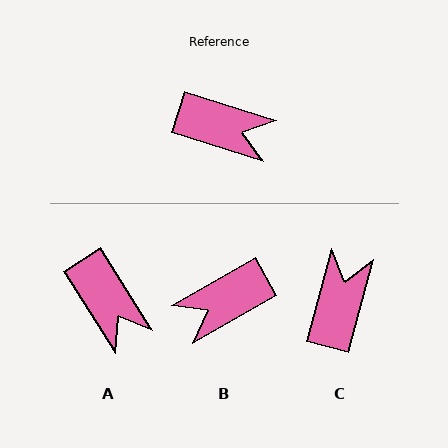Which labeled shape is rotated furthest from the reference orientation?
B, about 133 degrees away.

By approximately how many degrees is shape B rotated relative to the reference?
Approximately 133 degrees clockwise.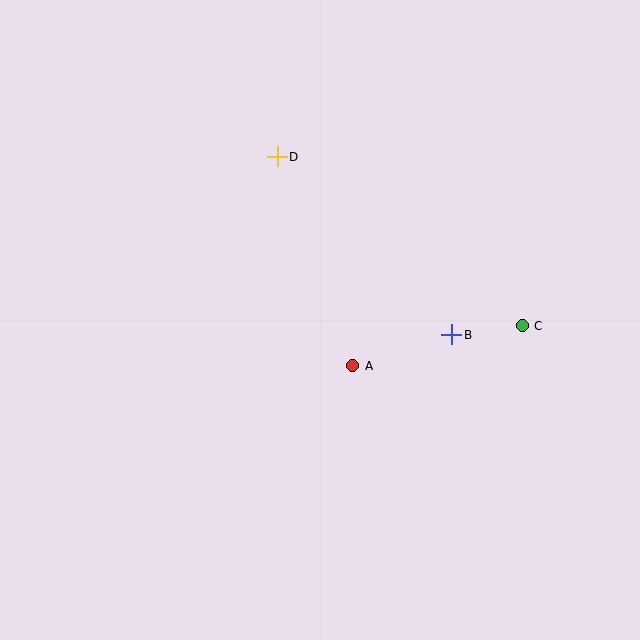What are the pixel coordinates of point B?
Point B is at (452, 335).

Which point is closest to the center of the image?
Point A at (353, 366) is closest to the center.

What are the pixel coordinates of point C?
Point C is at (522, 326).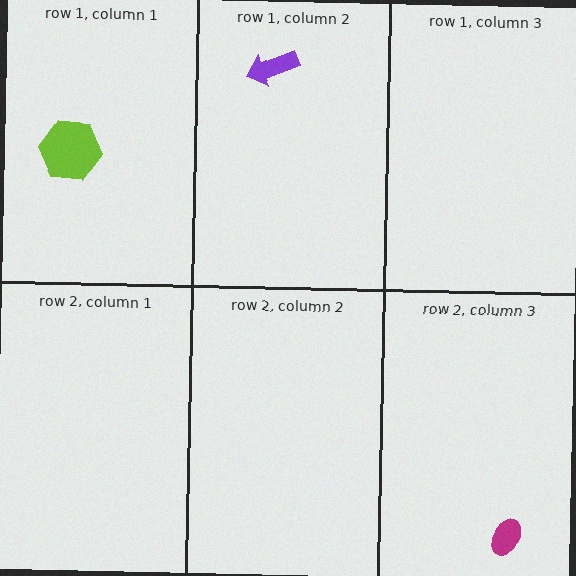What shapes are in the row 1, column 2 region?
The purple arrow.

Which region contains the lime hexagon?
The row 1, column 1 region.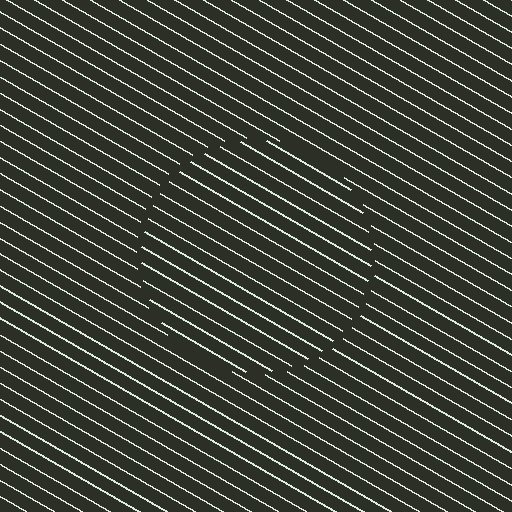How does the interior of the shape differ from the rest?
The interior of the shape contains the same grating, shifted by half a period — the contour is defined by the phase discontinuity where line-ends from the inner and outer gratings abut.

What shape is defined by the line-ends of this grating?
An illusory circle. The interior of the shape contains the same grating, shifted by half a period — the contour is defined by the phase discontinuity where line-ends from the inner and outer gratings abut.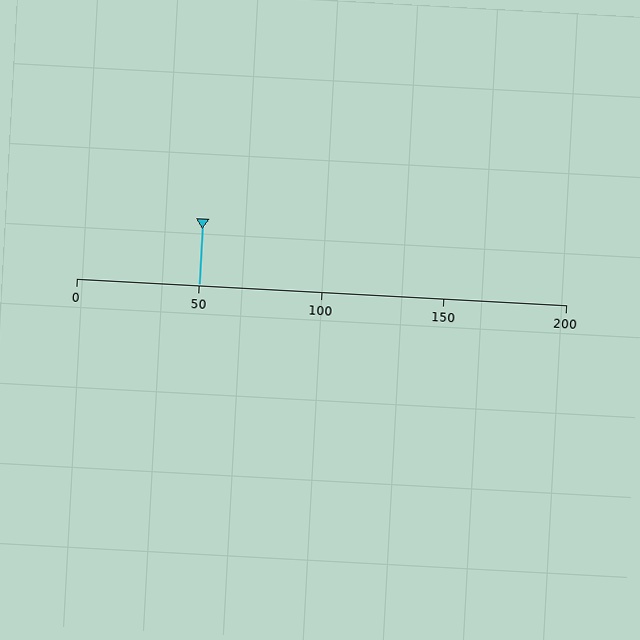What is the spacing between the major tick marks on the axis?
The major ticks are spaced 50 apart.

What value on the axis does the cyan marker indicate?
The marker indicates approximately 50.